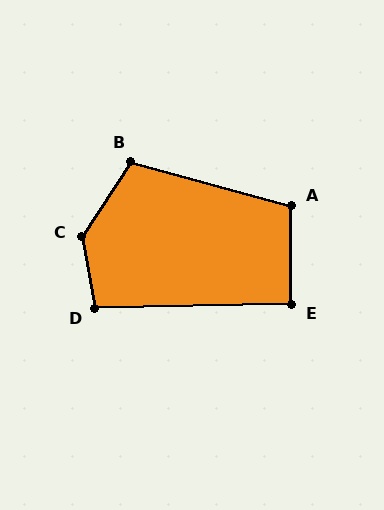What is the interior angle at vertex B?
Approximately 108 degrees (obtuse).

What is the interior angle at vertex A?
Approximately 105 degrees (obtuse).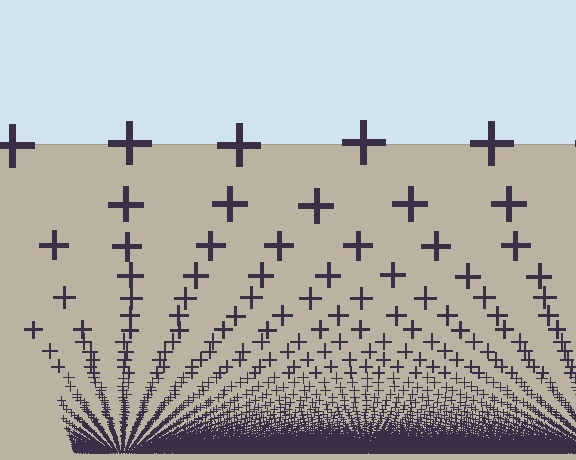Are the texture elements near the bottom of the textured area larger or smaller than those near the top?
Smaller. The gradient is inverted — elements near the bottom are smaller and denser.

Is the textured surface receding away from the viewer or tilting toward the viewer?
The surface appears to tilt toward the viewer. Texture elements get larger and sparser toward the top.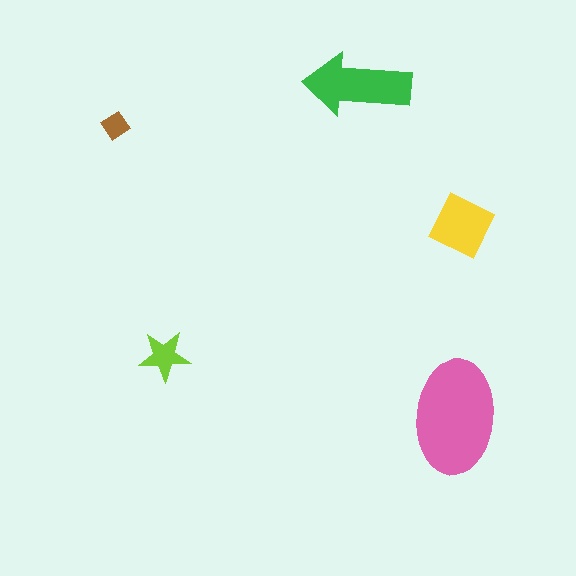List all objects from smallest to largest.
The brown diamond, the lime star, the yellow square, the green arrow, the pink ellipse.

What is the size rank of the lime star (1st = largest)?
4th.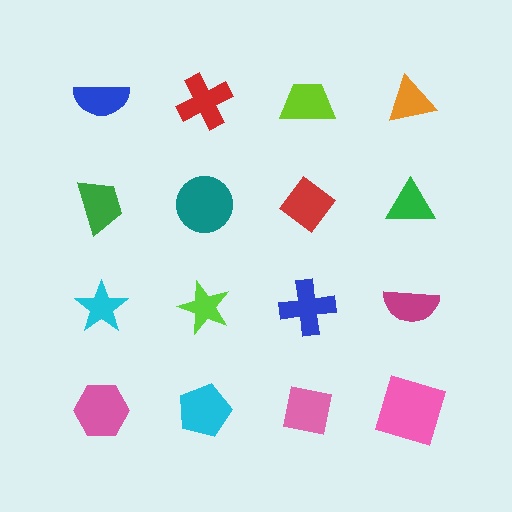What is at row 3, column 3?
A blue cross.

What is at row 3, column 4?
A magenta semicircle.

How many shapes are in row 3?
4 shapes.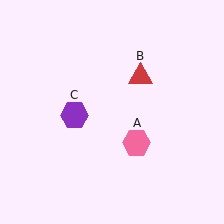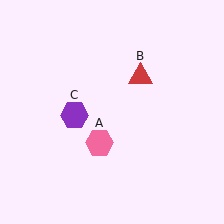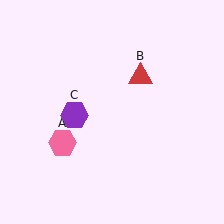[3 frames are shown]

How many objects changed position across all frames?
1 object changed position: pink hexagon (object A).